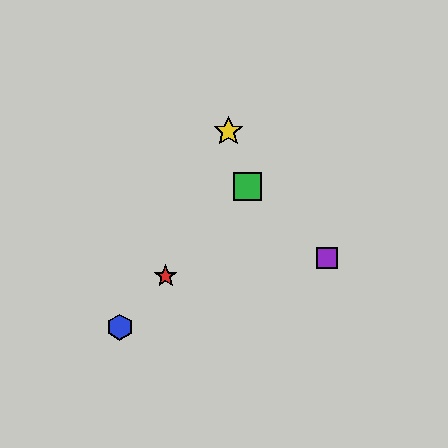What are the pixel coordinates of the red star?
The red star is at (166, 276).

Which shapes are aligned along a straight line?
The red star, the blue hexagon, the green square are aligned along a straight line.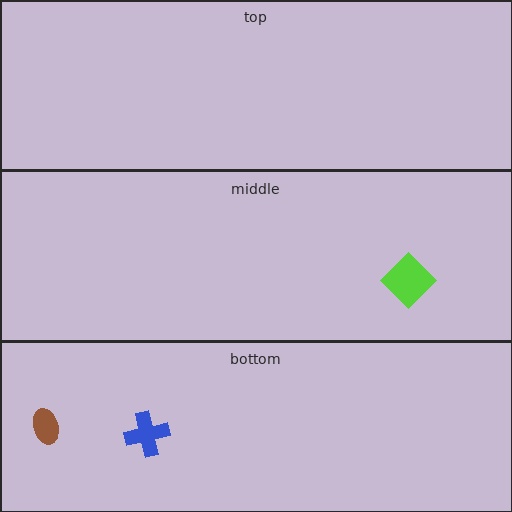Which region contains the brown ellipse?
The bottom region.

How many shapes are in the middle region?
1.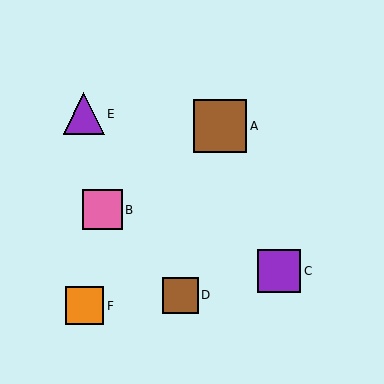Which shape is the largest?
The brown square (labeled A) is the largest.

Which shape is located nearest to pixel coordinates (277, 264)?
The purple square (labeled C) at (279, 271) is nearest to that location.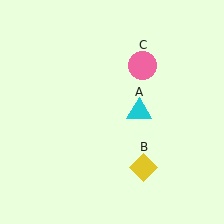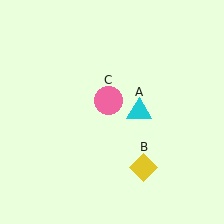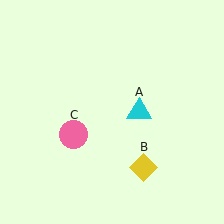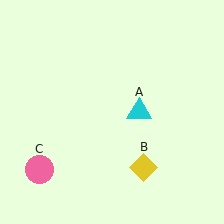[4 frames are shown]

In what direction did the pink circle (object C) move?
The pink circle (object C) moved down and to the left.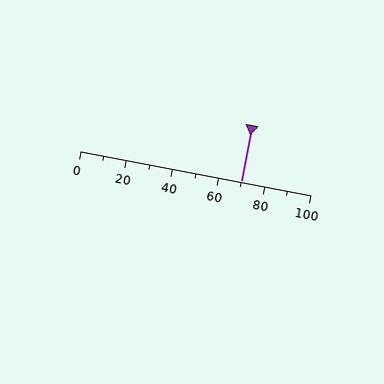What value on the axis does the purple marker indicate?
The marker indicates approximately 70.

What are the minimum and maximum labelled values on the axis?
The axis runs from 0 to 100.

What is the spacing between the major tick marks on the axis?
The major ticks are spaced 20 apart.